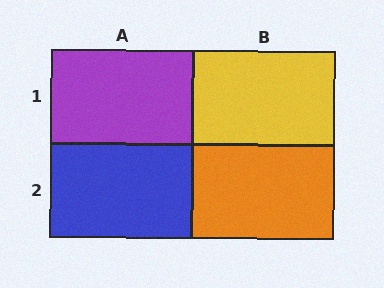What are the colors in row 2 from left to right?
Blue, orange.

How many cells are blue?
1 cell is blue.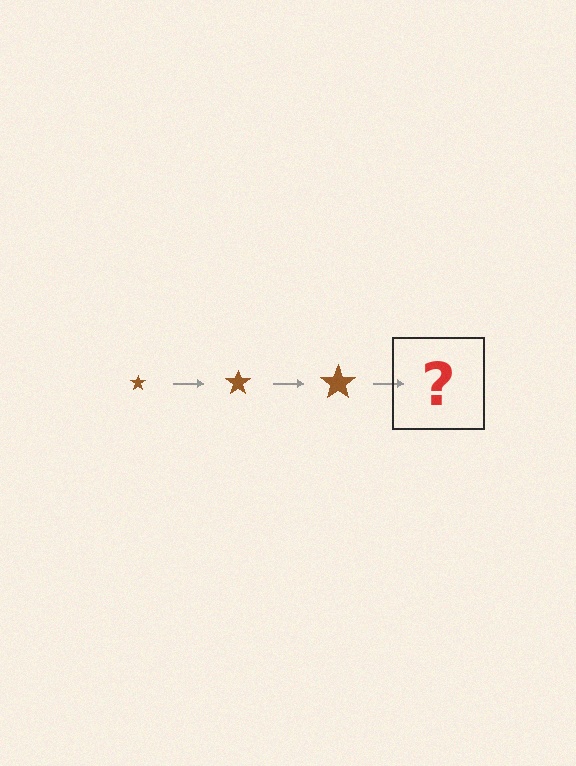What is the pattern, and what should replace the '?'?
The pattern is that the star gets progressively larger each step. The '?' should be a brown star, larger than the previous one.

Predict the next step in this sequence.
The next step is a brown star, larger than the previous one.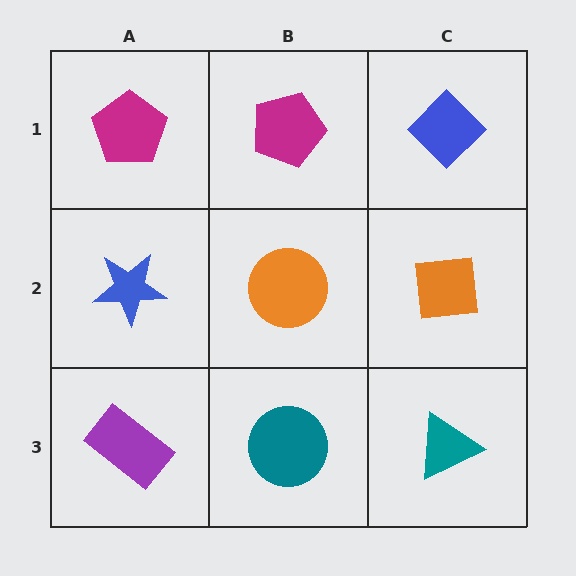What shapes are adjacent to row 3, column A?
A blue star (row 2, column A), a teal circle (row 3, column B).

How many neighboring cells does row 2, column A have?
3.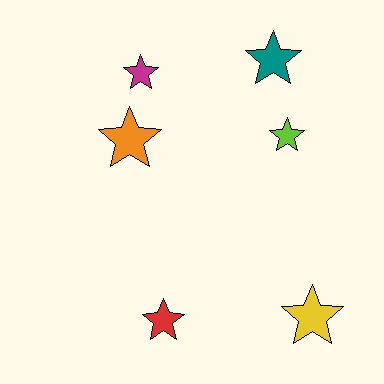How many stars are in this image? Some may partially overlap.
There are 6 stars.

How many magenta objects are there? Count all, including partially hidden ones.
There is 1 magenta object.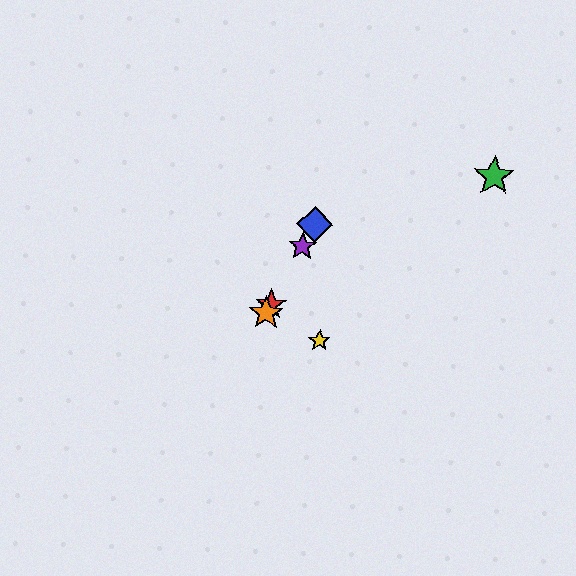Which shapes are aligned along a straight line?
The red star, the blue diamond, the purple star, the orange star are aligned along a straight line.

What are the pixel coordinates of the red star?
The red star is at (271, 304).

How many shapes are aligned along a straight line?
4 shapes (the red star, the blue diamond, the purple star, the orange star) are aligned along a straight line.